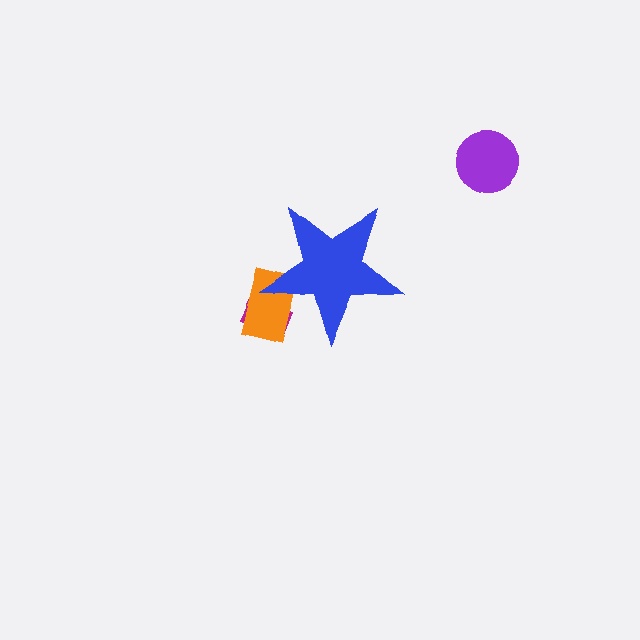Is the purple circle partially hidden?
No, the purple circle is fully visible.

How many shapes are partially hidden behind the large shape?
2 shapes are partially hidden.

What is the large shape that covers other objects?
A blue star.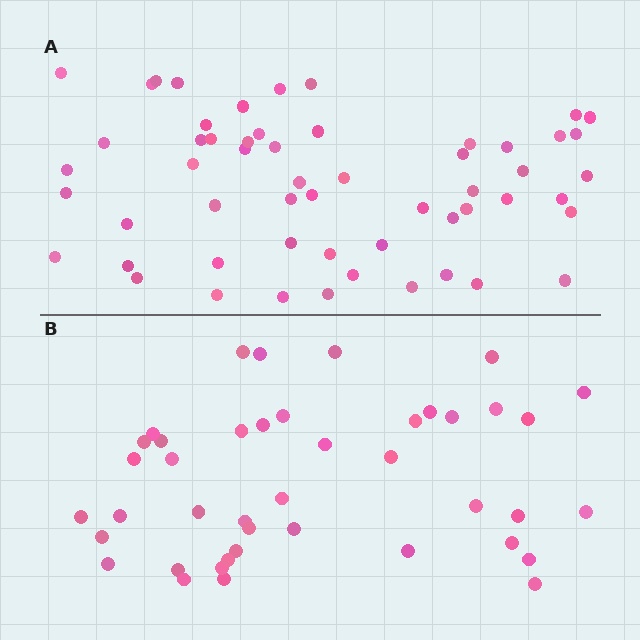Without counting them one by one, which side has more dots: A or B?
Region A (the top region) has more dots.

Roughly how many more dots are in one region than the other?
Region A has approximately 15 more dots than region B.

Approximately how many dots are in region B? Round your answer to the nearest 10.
About 40 dots. (The exact count is 42, which rounds to 40.)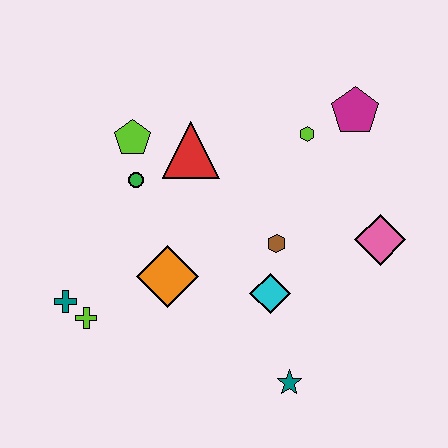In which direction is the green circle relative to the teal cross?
The green circle is above the teal cross.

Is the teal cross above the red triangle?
No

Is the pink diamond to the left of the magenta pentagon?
No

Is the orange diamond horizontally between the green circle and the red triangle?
Yes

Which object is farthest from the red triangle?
The teal star is farthest from the red triangle.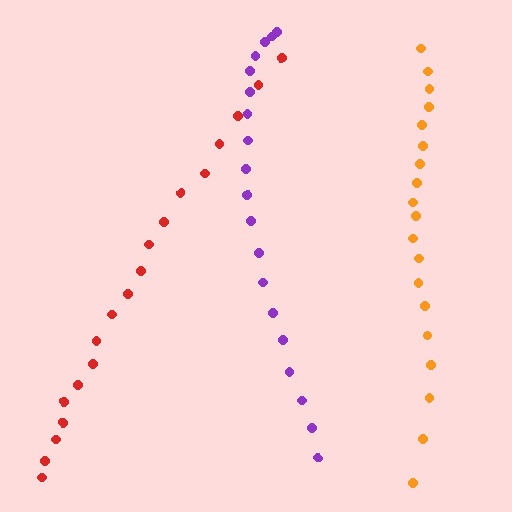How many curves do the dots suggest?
There are 3 distinct paths.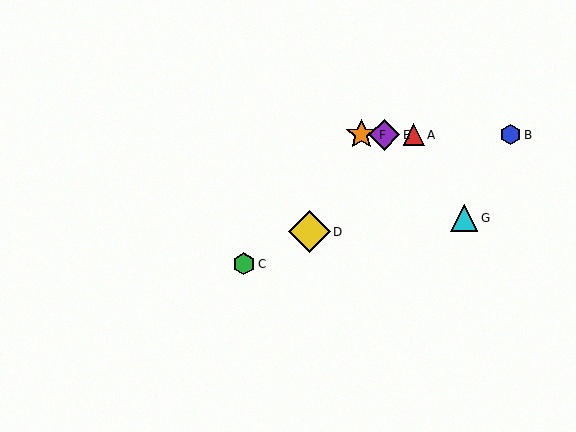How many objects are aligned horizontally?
4 objects (A, B, E, F) are aligned horizontally.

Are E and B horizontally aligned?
Yes, both are at y≈135.